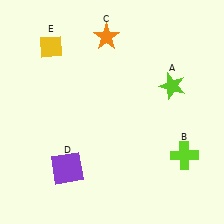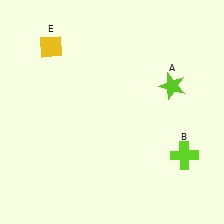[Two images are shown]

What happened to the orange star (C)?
The orange star (C) was removed in Image 2. It was in the top-left area of Image 1.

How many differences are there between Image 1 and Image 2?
There are 2 differences between the two images.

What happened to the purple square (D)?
The purple square (D) was removed in Image 2. It was in the bottom-left area of Image 1.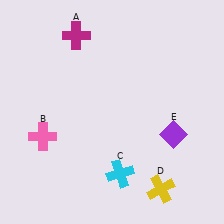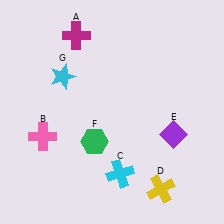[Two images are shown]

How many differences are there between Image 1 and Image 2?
There are 2 differences between the two images.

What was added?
A green hexagon (F), a cyan star (G) were added in Image 2.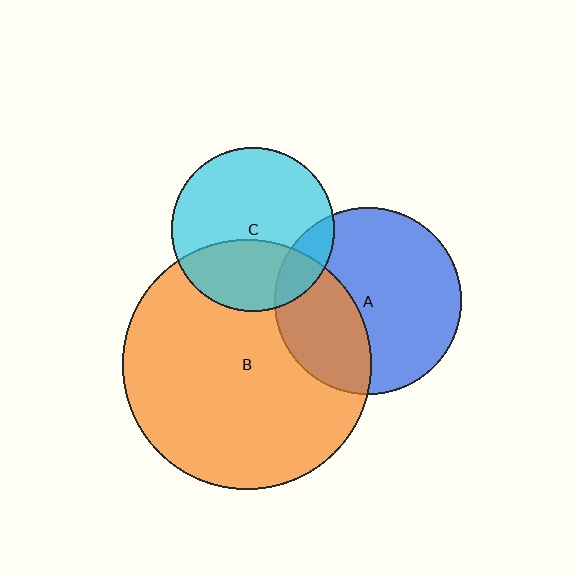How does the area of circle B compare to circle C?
Approximately 2.3 times.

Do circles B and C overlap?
Yes.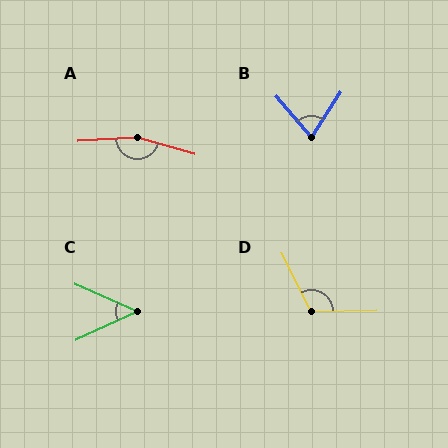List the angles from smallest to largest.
C (49°), B (74°), D (116°), A (160°).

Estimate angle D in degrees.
Approximately 116 degrees.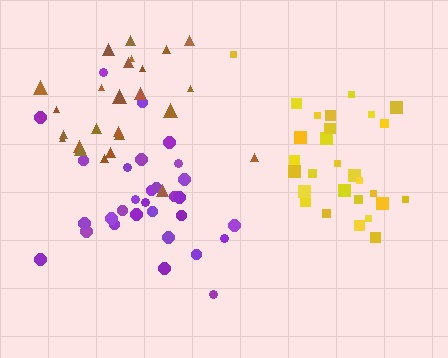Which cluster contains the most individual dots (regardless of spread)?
Purple (31).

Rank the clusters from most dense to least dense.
yellow, purple, brown.